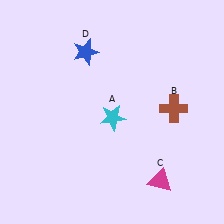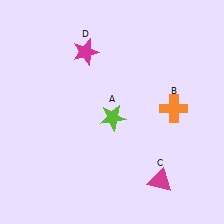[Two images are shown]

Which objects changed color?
A changed from cyan to lime. B changed from brown to orange. D changed from blue to magenta.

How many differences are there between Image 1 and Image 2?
There are 3 differences between the two images.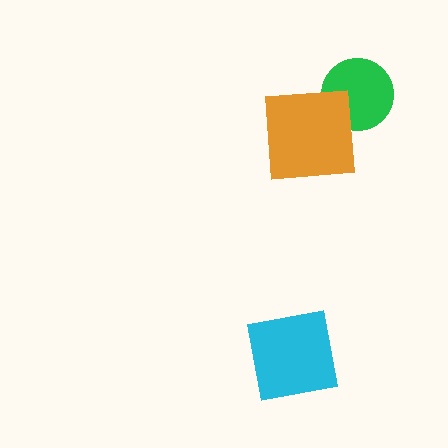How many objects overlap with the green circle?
1 object overlaps with the green circle.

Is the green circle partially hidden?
Yes, it is partially covered by another shape.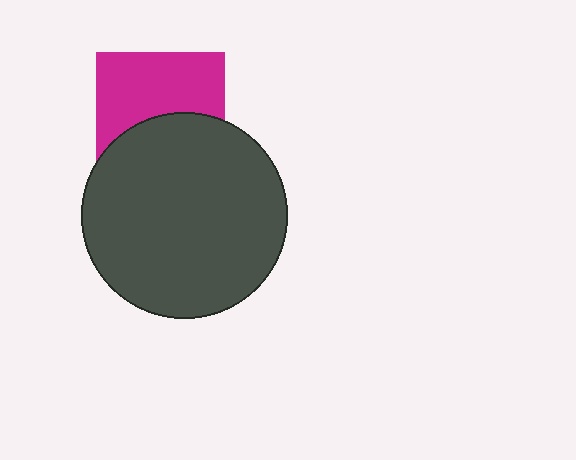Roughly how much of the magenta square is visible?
About half of it is visible (roughly 55%).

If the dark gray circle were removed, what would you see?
You would see the complete magenta square.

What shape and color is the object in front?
The object in front is a dark gray circle.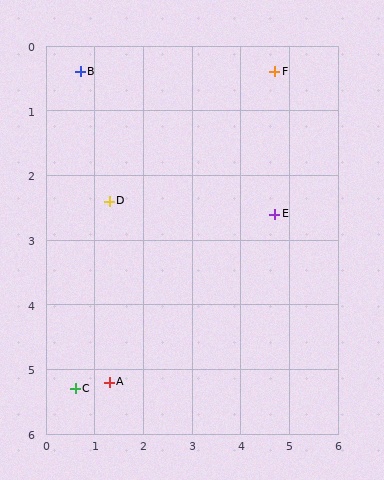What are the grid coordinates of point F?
Point F is at approximately (4.7, 0.4).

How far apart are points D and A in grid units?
Points D and A are about 2.8 grid units apart.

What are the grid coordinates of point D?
Point D is at approximately (1.3, 2.4).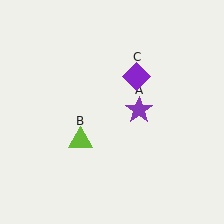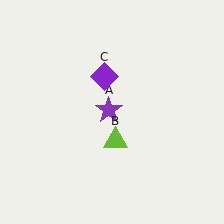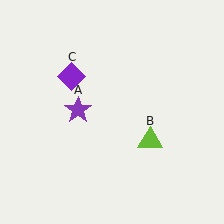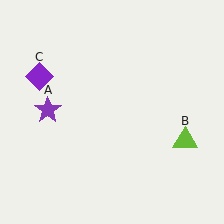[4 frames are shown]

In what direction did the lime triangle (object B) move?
The lime triangle (object B) moved right.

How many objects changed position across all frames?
3 objects changed position: purple star (object A), lime triangle (object B), purple diamond (object C).